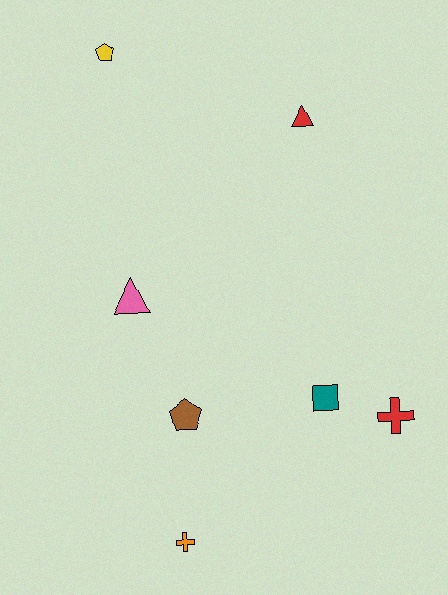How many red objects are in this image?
There are 2 red objects.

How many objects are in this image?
There are 7 objects.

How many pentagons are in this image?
There are 2 pentagons.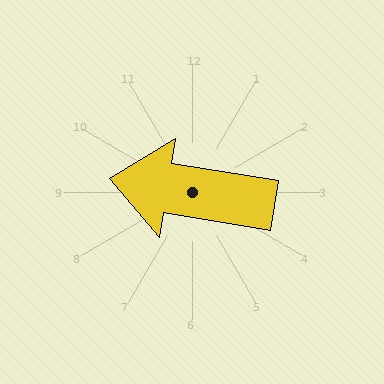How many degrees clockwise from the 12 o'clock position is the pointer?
Approximately 279 degrees.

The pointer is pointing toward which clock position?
Roughly 9 o'clock.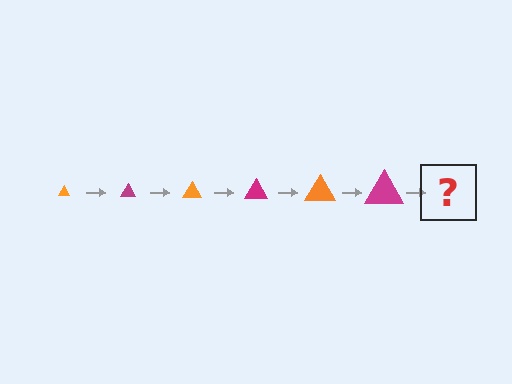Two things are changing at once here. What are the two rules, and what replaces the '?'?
The two rules are that the triangle grows larger each step and the color cycles through orange and magenta. The '?' should be an orange triangle, larger than the previous one.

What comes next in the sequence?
The next element should be an orange triangle, larger than the previous one.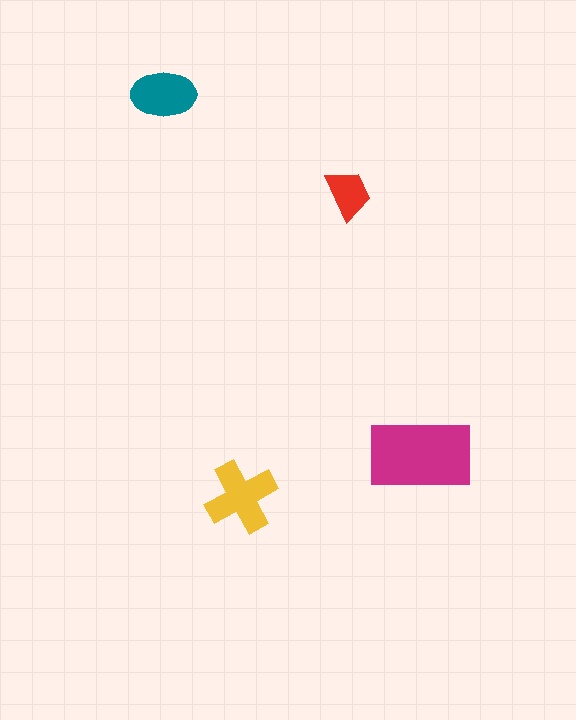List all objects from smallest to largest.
The red trapezoid, the teal ellipse, the yellow cross, the magenta rectangle.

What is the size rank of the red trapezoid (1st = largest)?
4th.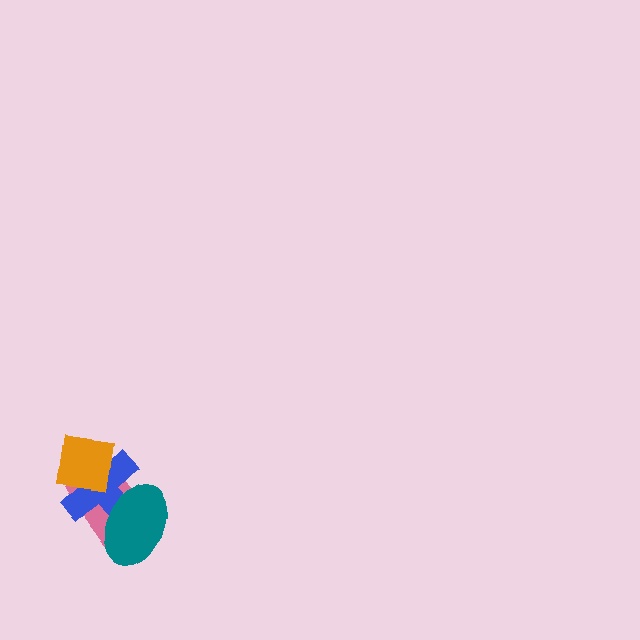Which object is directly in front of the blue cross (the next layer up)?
The orange square is directly in front of the blue cross.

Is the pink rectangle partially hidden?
Yes, it is partially covered by another shape.